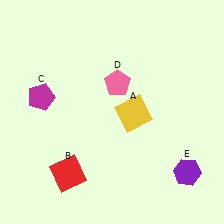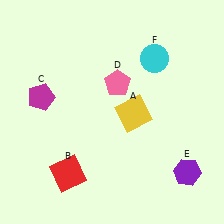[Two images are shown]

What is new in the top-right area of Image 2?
A cyan circle (F) was added in the top-right area of Image 2.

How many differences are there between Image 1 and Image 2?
There is 1 difference between the two images.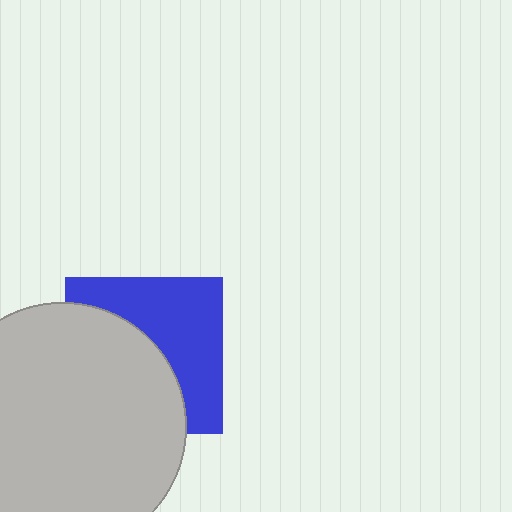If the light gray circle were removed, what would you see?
You would see the complete blue square.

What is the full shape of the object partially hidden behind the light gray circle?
The partially hidden object is a blue square.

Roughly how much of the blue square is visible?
About half of it is visible (roughly 49%).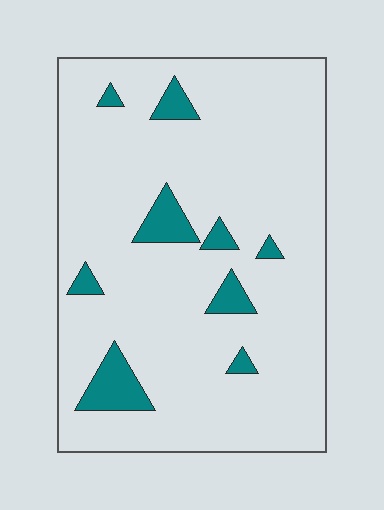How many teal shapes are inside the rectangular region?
9.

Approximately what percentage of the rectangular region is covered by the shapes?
Approximately 10%.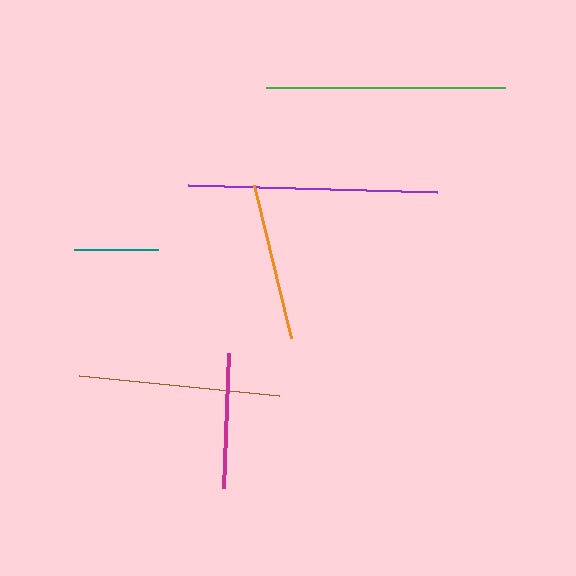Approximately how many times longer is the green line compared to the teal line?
The green line is approximately 2.8 times the length of the teal line.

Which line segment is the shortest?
The teal line is the shortest at approximately 85 pixels.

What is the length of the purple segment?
The purple segment is approximately 249 pixels long.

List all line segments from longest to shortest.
From longest to shortest: purple, green, brown, orange, magenta, teal.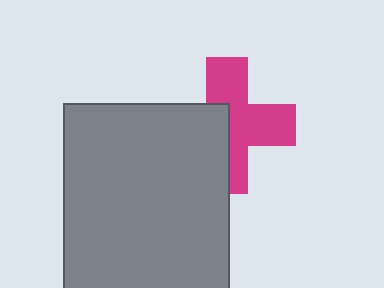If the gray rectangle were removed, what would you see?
You would see the complete magenta cross.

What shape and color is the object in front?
The object in front is a gray rectangle.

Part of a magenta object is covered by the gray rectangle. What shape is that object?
It is a cross.